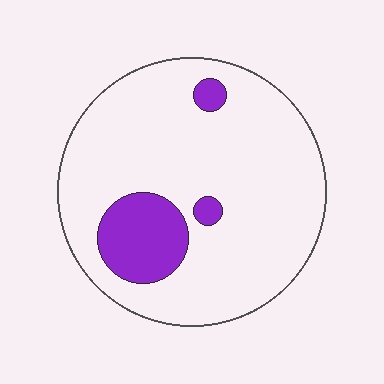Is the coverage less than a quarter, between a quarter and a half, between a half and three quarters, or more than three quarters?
Less than a quarter.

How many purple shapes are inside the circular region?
3.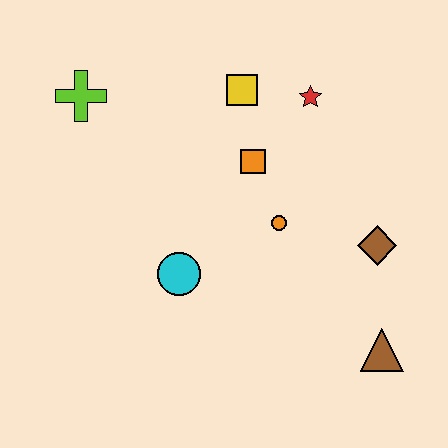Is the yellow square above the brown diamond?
Yes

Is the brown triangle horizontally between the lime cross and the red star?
No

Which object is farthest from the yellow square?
The brown triangle is farthest from the yellow square.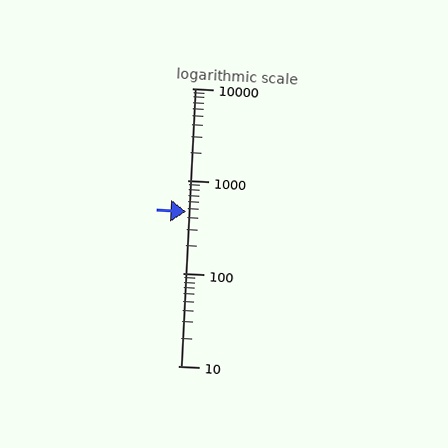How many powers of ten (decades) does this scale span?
The scale spans 3 decades, from 10 to 10000.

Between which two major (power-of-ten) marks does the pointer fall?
The pointer is between 100 and 1000.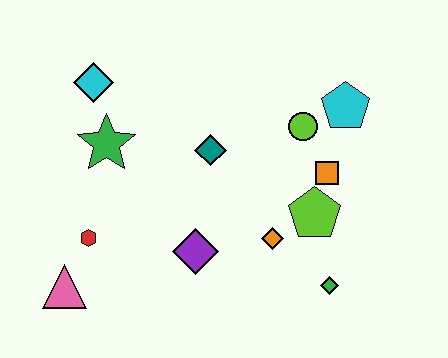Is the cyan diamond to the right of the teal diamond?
No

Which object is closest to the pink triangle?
The red hexagon is closest to the pink triangle.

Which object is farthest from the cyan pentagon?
The pink triangle is farthest from the cyan pentagon.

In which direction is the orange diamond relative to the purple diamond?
The orange diamond is to the right of the purple diamond.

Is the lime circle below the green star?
No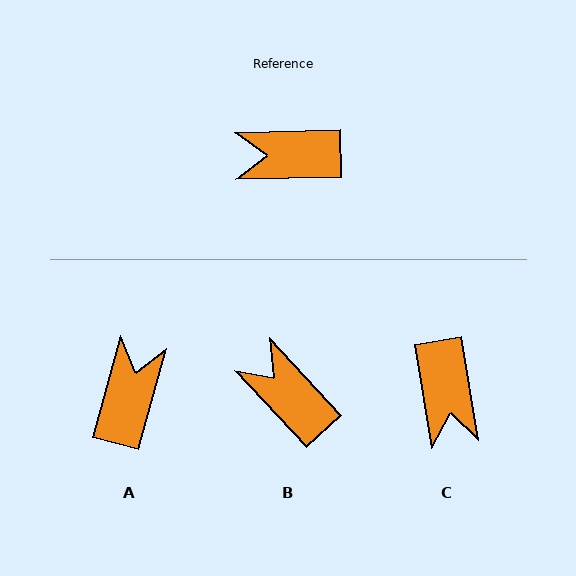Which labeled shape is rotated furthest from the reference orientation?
A, about 107 degrees away.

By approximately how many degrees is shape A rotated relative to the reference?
Approximately 107 degrees clockwise.